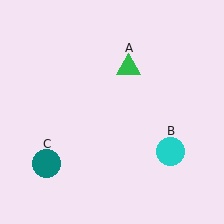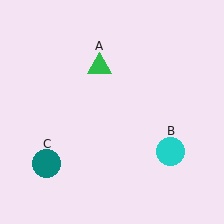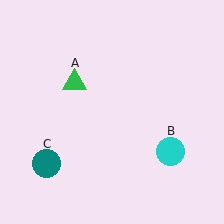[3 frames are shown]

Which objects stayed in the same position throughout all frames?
Cyan circle (object B) and teal circle (object C) remained stationary.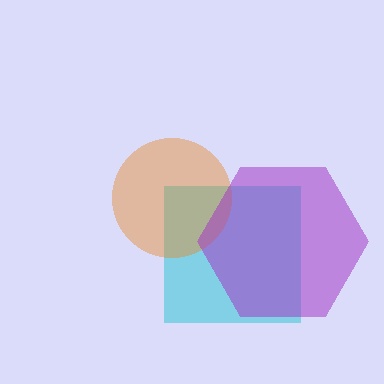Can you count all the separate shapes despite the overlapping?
Yes, there are 3 separate shapes.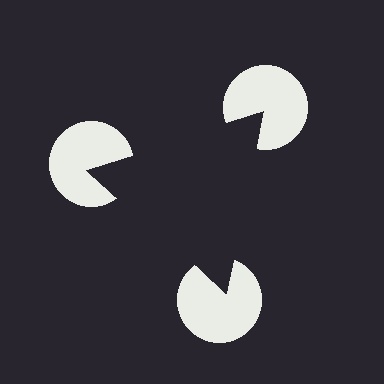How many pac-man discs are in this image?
There are 3 — one at each vertex of the illusory triangle.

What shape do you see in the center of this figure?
An illusory triangle — its edges are inferred from the aligned wedge cuts in the pac-man discs, not physically drawn.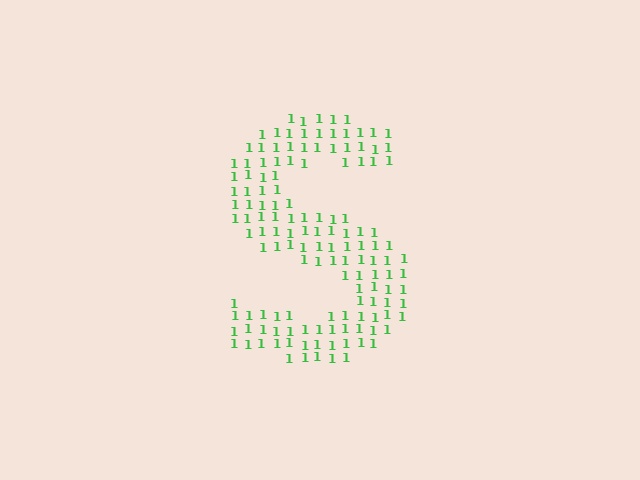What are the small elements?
The small elements are digit 1's.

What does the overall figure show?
The overall figure shows the letter S.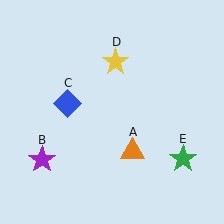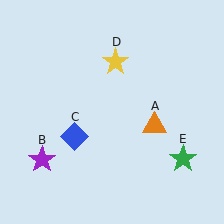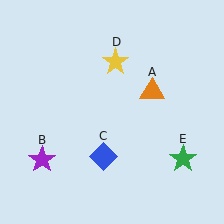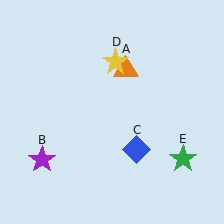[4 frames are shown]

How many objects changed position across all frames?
2 objects changed position: orange triangle (object A), blue diamond (object C).